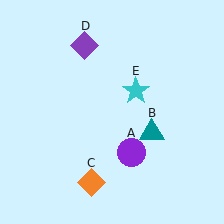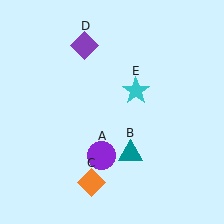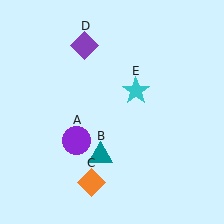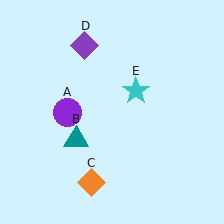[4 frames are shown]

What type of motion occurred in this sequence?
The purple circle (object A), teal triangle (object B) rotated clockwise around the center of the scene.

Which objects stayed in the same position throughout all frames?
Orange diamond (object C) and purple diamond (object D) and cyan star (object E) remained stationary.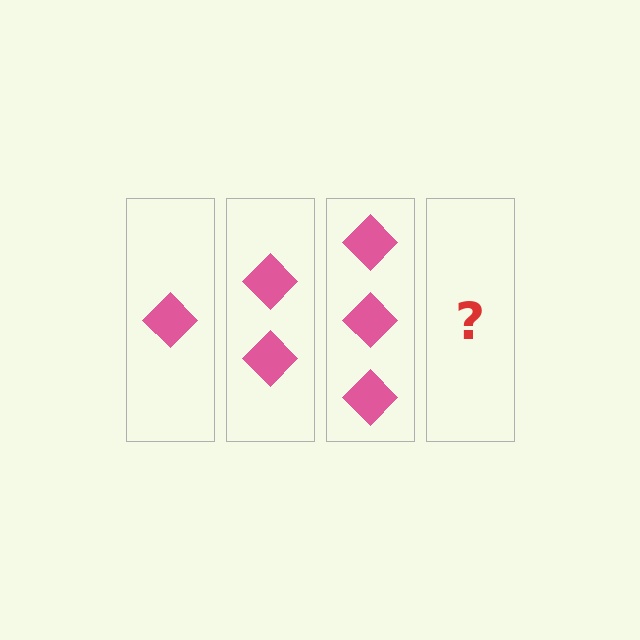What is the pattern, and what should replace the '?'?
The pattern is that each step adds one more diamond. The '?' should be 4 diamonds.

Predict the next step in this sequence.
The next step is 4 diamonds.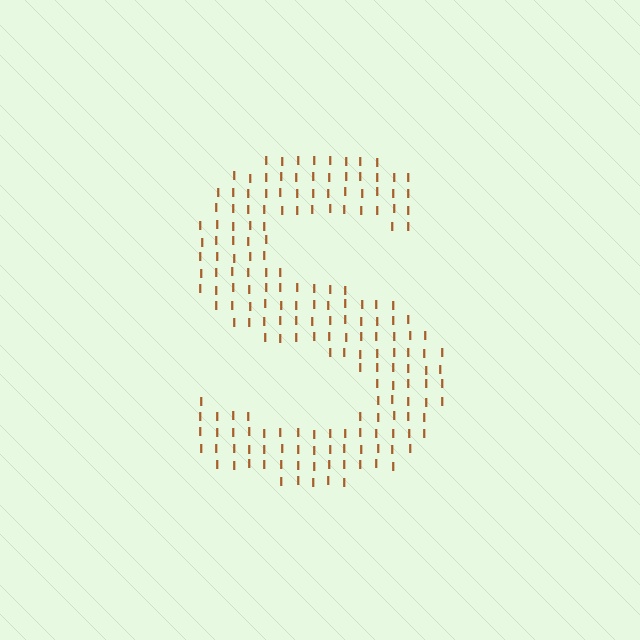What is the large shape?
The large shape is the letter S.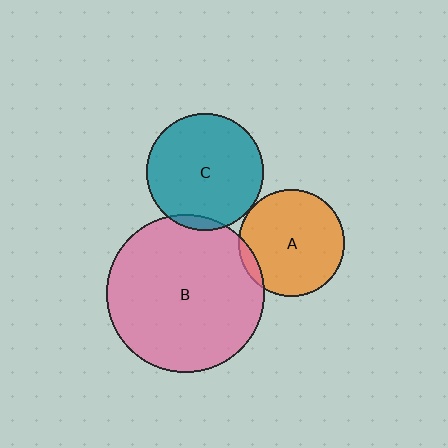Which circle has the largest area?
Circle B (pink).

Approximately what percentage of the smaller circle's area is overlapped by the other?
Approximately 5%.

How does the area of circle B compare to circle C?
Approximately 1.8 times.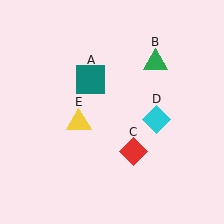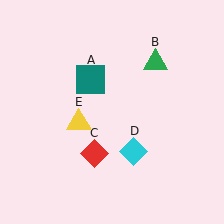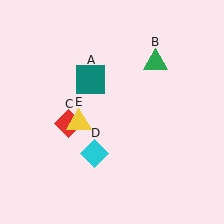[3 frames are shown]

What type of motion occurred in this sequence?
The red diamond (object C), cyan diamond (object D) rotated clockwise around the center of the scene.